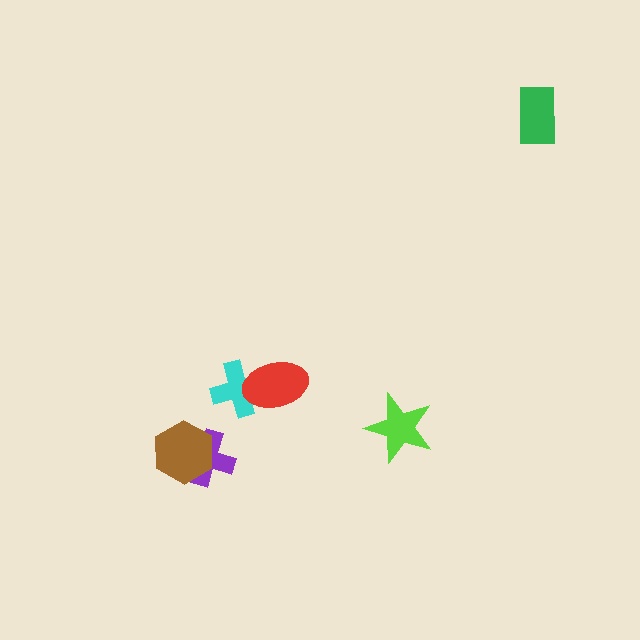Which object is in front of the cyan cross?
The red ellipse is in front of the cyan cross.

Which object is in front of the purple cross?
The brown hexagon is in front of the purple cross.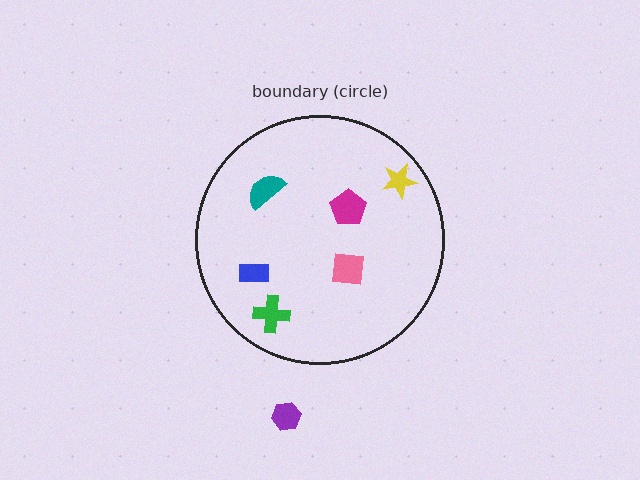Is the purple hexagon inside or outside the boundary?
Outside.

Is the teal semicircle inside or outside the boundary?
Inside.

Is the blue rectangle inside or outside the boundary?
Inside.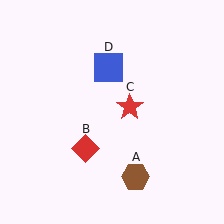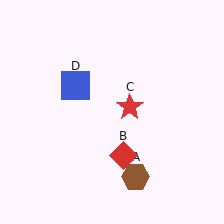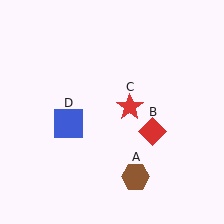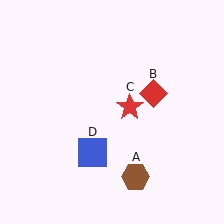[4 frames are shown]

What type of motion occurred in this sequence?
The red diamond (object B), blue square (object D) rotated counterclockwise around the center of the scene.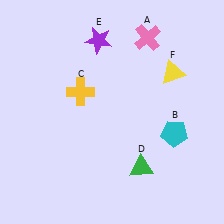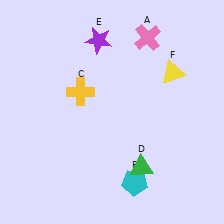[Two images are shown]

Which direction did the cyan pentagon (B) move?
The cyan pentagon (B) moved down.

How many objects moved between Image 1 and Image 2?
1 object moved between the two images.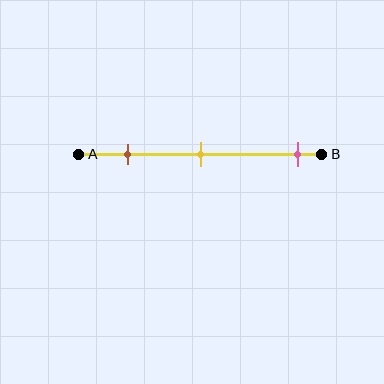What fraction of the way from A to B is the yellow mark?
The yellow mark is approximately 50% (0.5) of the way from A to B.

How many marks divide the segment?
There are 3 marks dividing the segment.